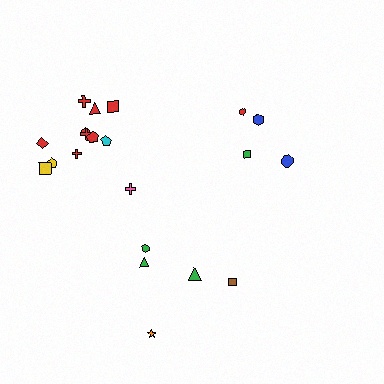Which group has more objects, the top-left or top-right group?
The top-left group.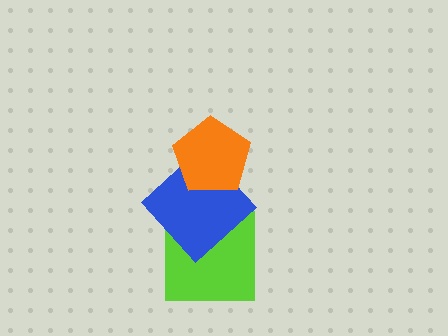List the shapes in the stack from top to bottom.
From top to bottom: the orange pentagon, the blue diamond, the lime square.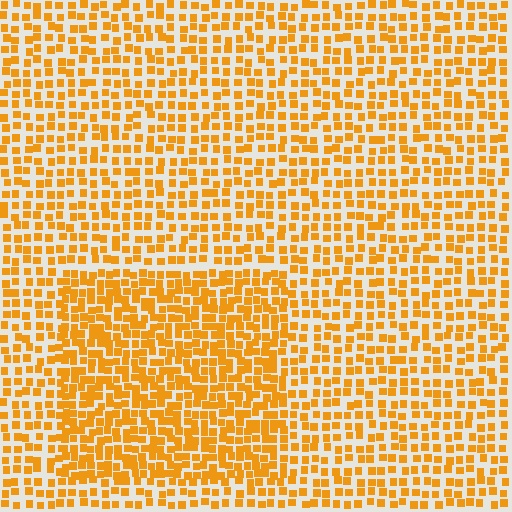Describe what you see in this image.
The image contains small orange elements arranged at two different densities. A rectangle-shaped region is visible where the elements are more densely packed than the surrounding area.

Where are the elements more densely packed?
The elements are more densely packed inside the rectangle boundary.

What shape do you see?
I see a rectangle.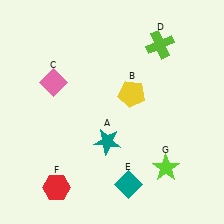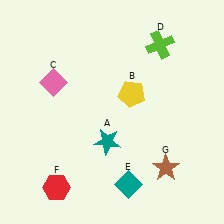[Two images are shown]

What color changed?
The star (G) changed from lime in Image 1 to brown in Image 2.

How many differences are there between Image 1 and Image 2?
There is 1 difference between the two images.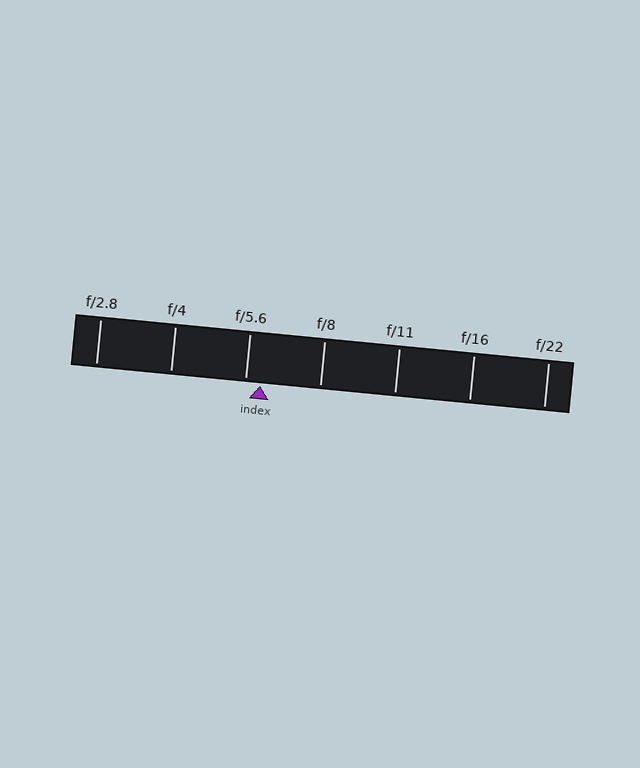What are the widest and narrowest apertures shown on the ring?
The widest aperture shown is f/2.8 and the narrowest is f/22.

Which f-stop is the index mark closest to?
The index mark is closest to f/5.6.